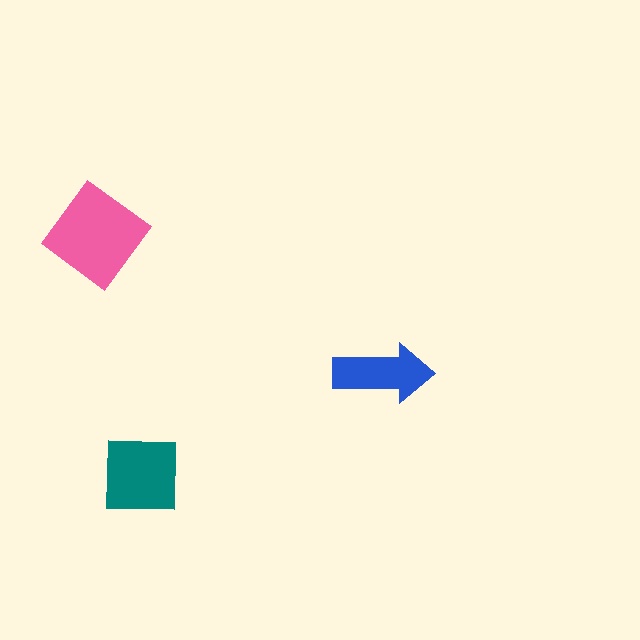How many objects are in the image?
There are 3 objects in the image.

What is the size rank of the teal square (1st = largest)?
2nd.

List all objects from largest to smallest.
The pink diamond, the teal square, the blue arrow.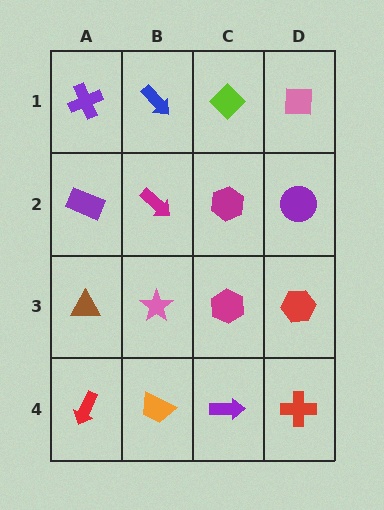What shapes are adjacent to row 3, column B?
A magenta arrow (row 2, column B), an orange trapezoid (row 4, column B), a brown triangle (row 3, column A), a magenta hexagon (row 3, column C).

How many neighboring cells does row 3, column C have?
4.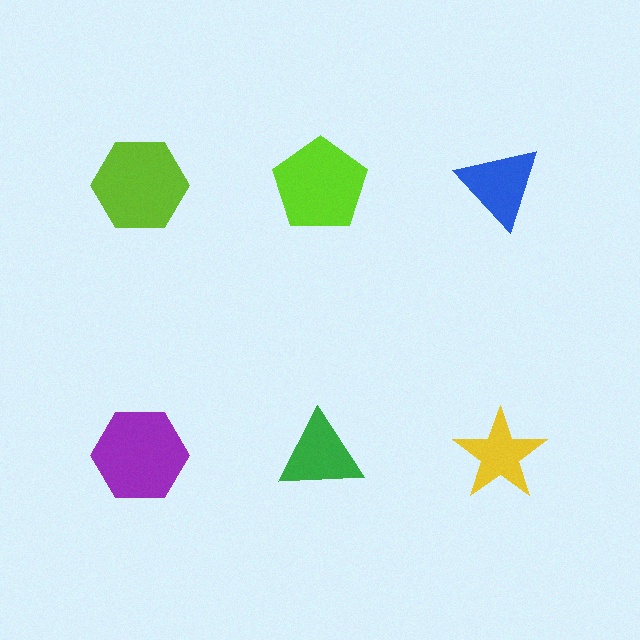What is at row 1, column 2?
A lime pentagon.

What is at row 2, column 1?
A purple hexagon.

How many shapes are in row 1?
3 shapes.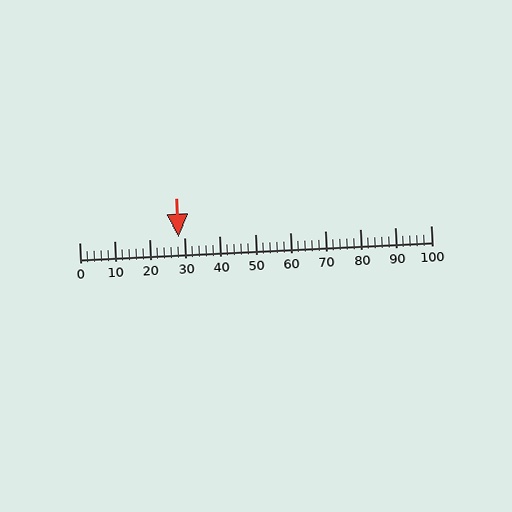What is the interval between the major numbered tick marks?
The major tick marks are spaced 10 units apart.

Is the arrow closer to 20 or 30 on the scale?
The arrow is closer to 30.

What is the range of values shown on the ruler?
The ruler shows values from 0 to 100.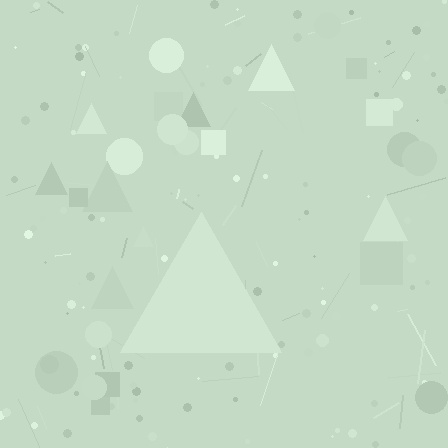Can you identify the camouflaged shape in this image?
The camouflaged shape is a triangle.